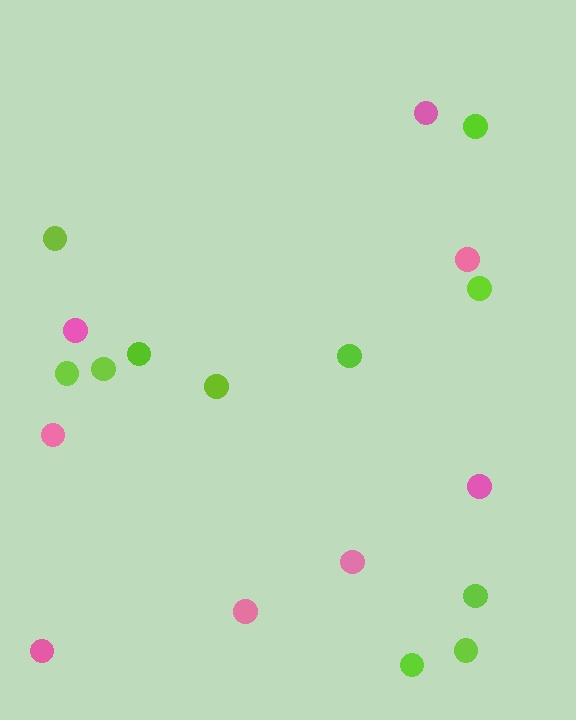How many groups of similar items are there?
There are 2 groups: one group of lime circles (11) and one group of pink circles (8).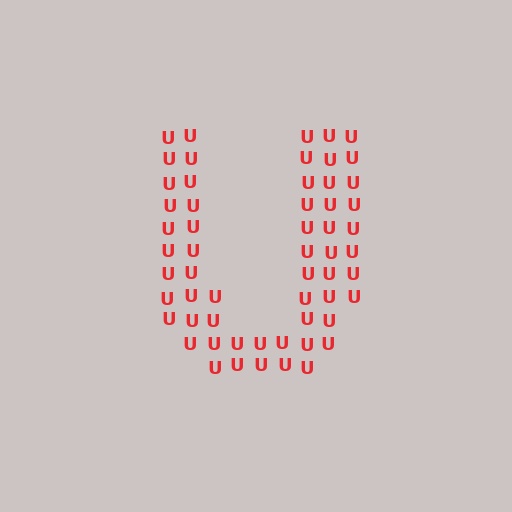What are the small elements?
The small elements are letter U's.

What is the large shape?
The large shape is the letter U.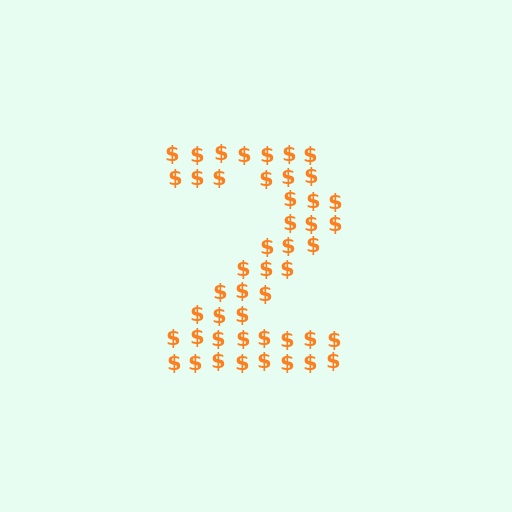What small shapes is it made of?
It is made of small dollar signs.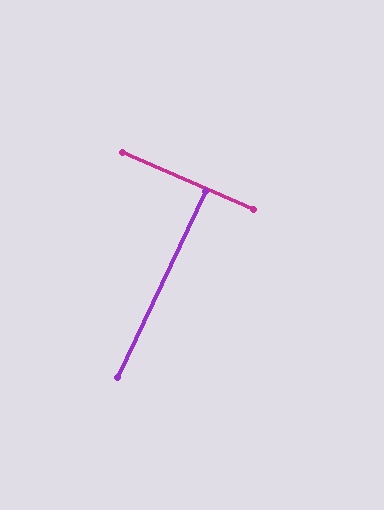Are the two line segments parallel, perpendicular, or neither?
Perpendicular — they meet at approximately 88°.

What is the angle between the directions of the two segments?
Approximately 88 degrees.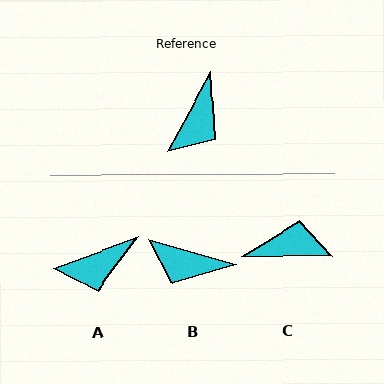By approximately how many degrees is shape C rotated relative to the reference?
Approximately 118 degrees counter-clockwise.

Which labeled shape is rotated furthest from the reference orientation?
C, about 118 degrees away.